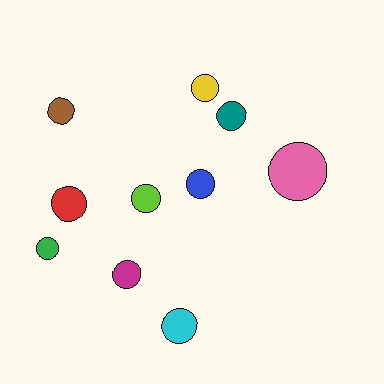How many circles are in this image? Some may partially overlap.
There are 10 circles.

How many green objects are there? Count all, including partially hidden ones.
There is 1 green object.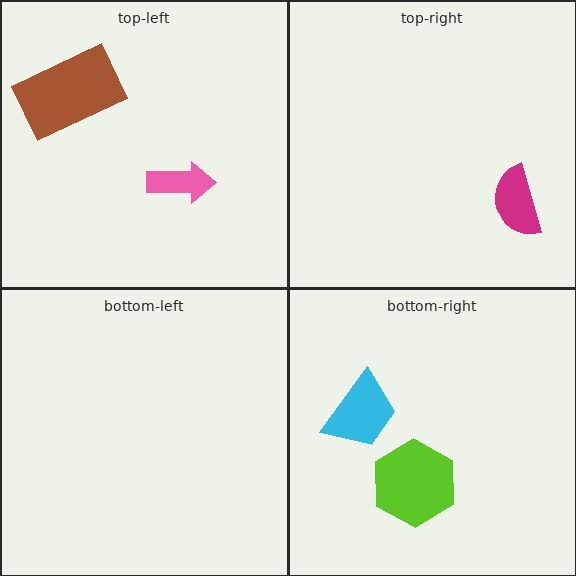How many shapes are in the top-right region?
1.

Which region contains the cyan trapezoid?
The bottom-right region.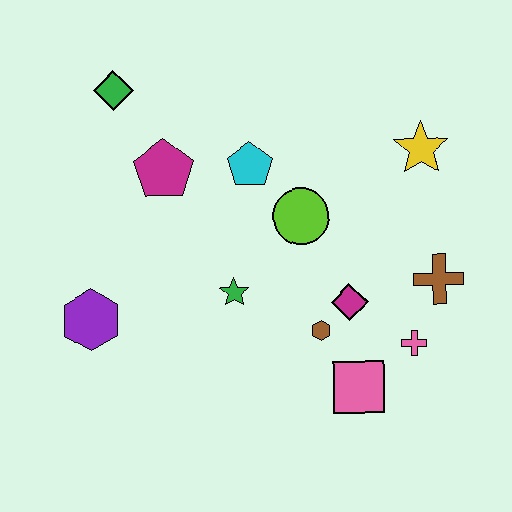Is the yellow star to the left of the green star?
No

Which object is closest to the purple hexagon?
The green star is closest to the purple hexagon.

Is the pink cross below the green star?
Yes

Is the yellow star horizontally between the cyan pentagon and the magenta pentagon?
No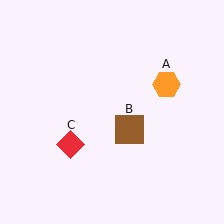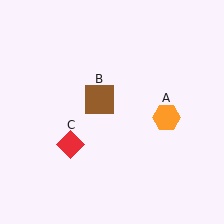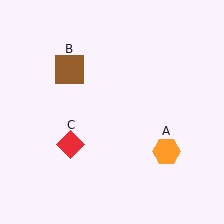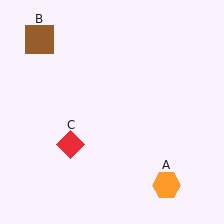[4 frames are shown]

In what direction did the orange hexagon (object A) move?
The orange hexagon (object A) moved down.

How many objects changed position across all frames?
2 objects changed position: orange hexagon (object A), brown square (object B).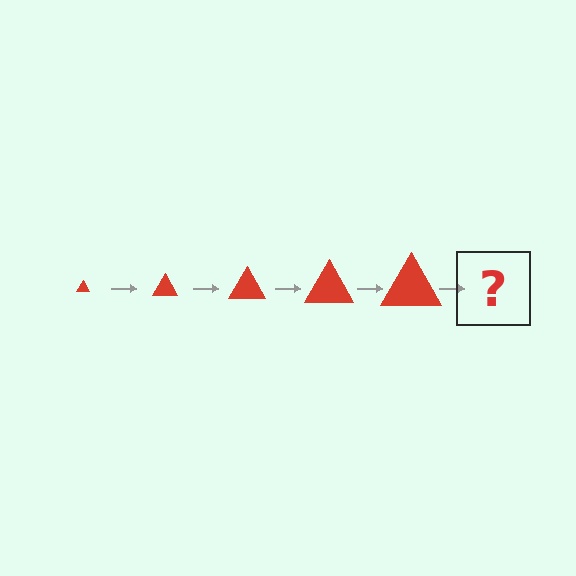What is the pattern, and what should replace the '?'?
The pattern is that the triangle gets progressively larger each step. The '?' should be a red triangle, larger than the previous one.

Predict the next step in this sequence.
The next step is a red triangle, larger than the previous one.